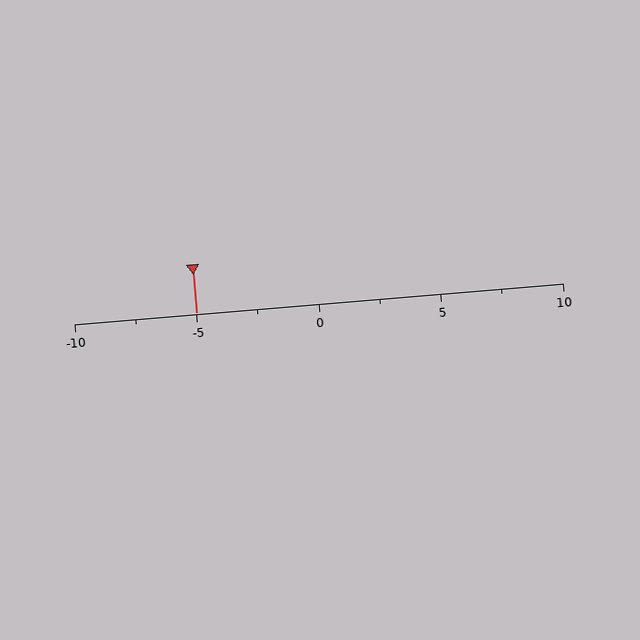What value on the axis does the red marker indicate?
The marker indicates approximately -5.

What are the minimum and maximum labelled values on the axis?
The axis runs from -10 to 10.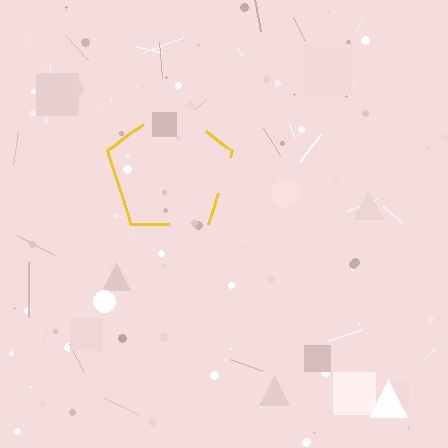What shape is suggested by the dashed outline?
The dashed outline suggests a pentagon.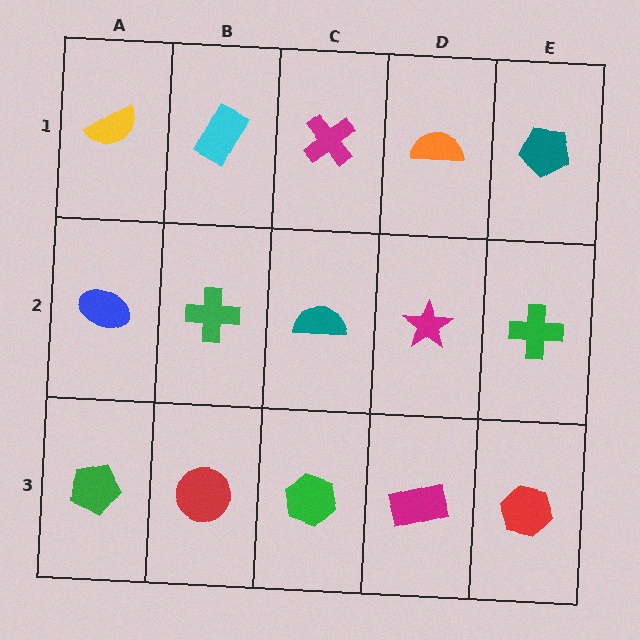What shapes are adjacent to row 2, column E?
A teal pentagon (row 1, column E), a red hexagon (row 3, column E), a magenta star (row 2, column D).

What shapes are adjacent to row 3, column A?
A blue ellipse (row 2, column A), a red circle (row 3, column B).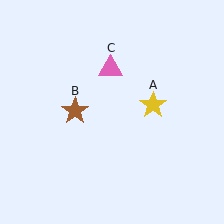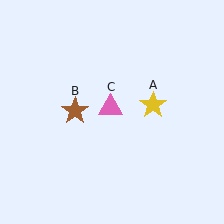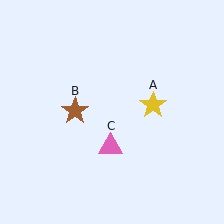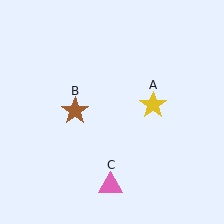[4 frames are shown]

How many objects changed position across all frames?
1 object changed position: pink triangle (object C).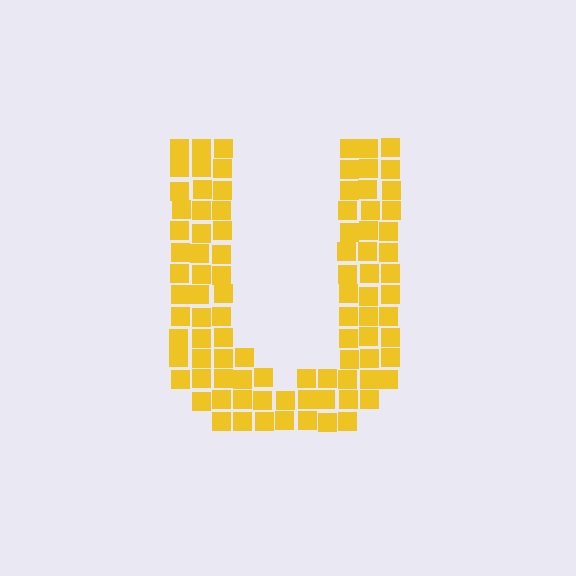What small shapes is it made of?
It is made of small squares.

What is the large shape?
The large shape is the letter U.